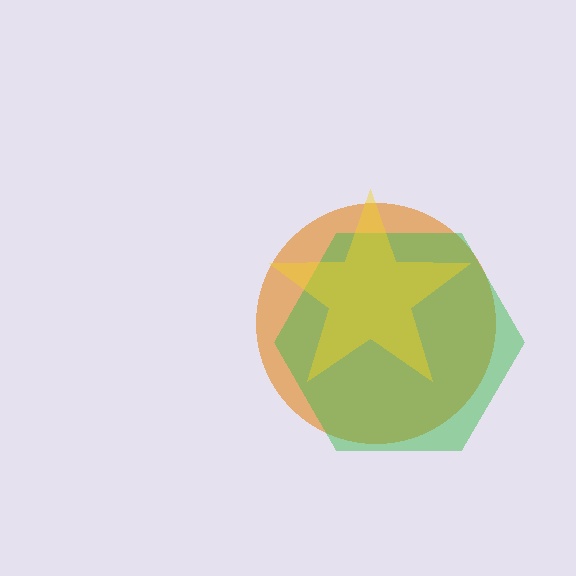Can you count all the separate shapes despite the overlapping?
Yes, there are 3 separate shapes.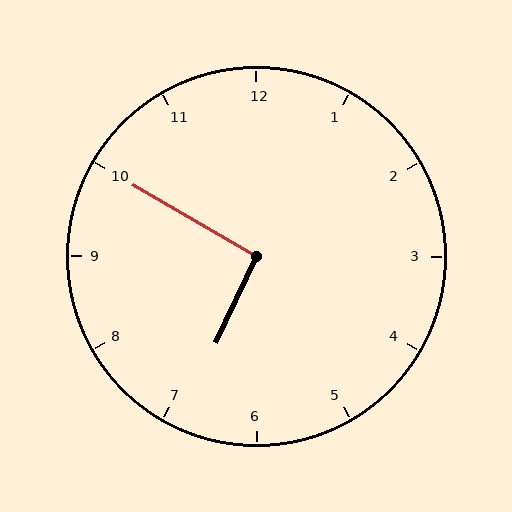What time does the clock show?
6:50.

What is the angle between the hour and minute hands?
Approximately 95 degrees.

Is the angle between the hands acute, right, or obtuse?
It is right.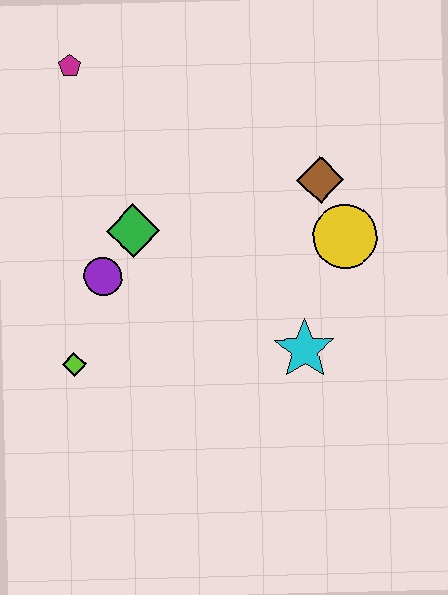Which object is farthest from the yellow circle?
The magenta pentagon is farthest from the yellow circle.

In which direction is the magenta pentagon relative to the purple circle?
The magenta pentagon is above the purple circle.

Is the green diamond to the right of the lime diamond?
Yes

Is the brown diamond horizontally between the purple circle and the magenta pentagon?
No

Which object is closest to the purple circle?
The green diamond is closest to the purple circle.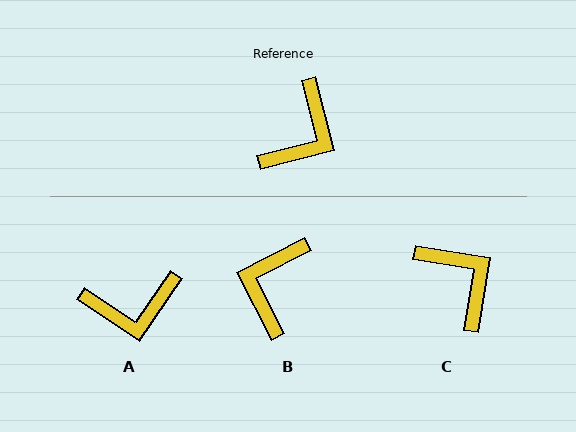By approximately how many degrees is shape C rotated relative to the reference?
Approximately 67 degrees counter-clockwise.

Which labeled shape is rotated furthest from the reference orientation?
B, about 168 degrees away.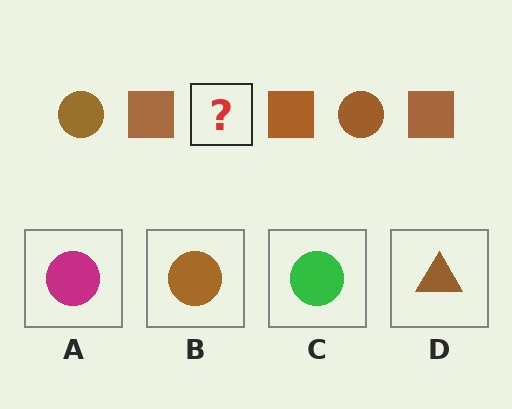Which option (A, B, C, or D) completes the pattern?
B.